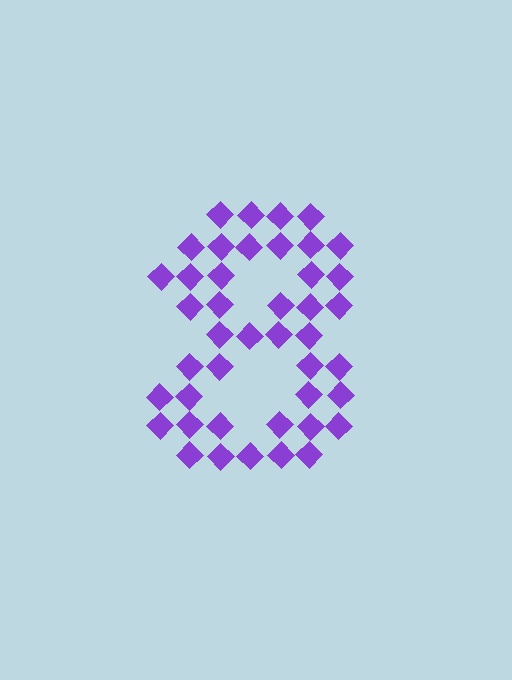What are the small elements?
The small elements are diamonds.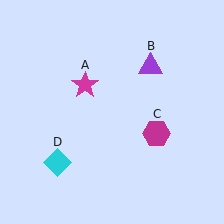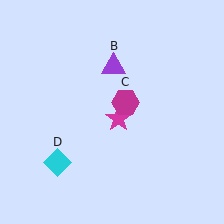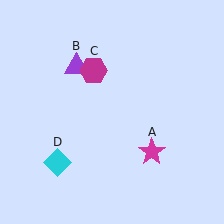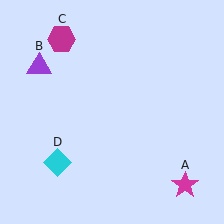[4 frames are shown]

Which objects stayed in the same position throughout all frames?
Cyan diamond (object D) remained stationary.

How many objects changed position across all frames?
3 objects changed position: magenta star (object A), purple triangle (object B), magenta hexagon (object C).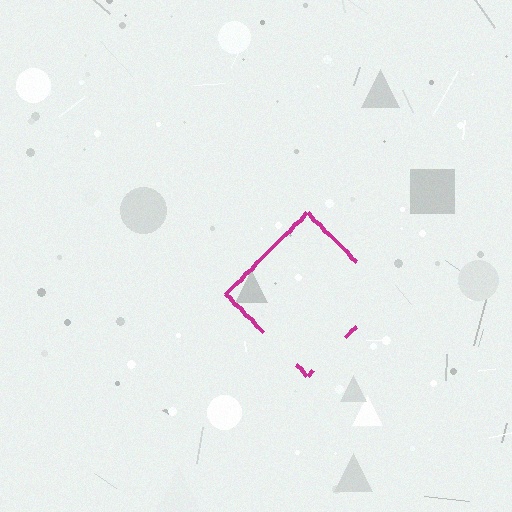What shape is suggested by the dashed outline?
The dashed outline suggests a diamond.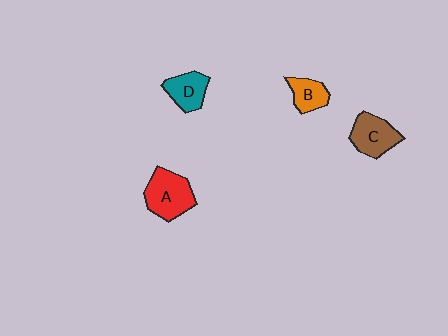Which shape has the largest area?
Shape A (red).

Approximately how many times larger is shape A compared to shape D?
Approximately 1.5 times.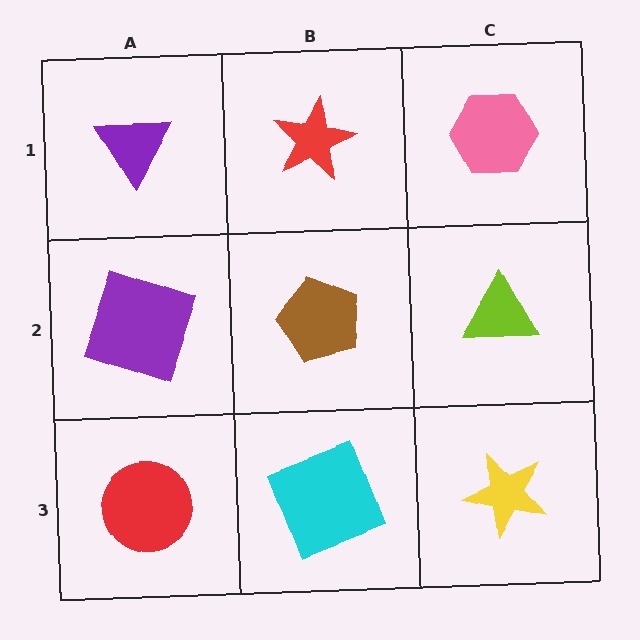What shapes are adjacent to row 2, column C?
A pink hexagon (row 1, column C), a yellow star (row 3, column C), a brown pentagon (row 2, column B).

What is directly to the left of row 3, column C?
A cyan square.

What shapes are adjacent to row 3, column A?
A purple square (row 2, column A), a cyan square (row 3, column B).